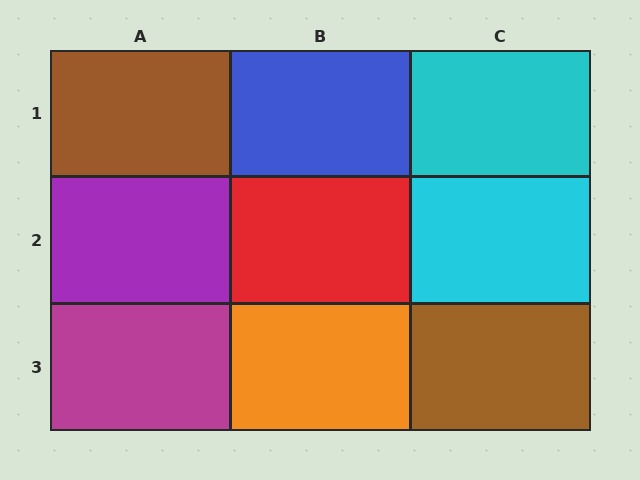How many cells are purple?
1 cell is purple.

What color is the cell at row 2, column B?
Red.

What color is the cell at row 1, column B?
Blue.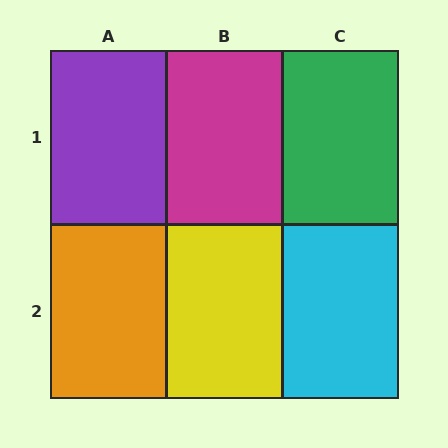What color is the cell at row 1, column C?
Green.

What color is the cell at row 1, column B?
Magenta.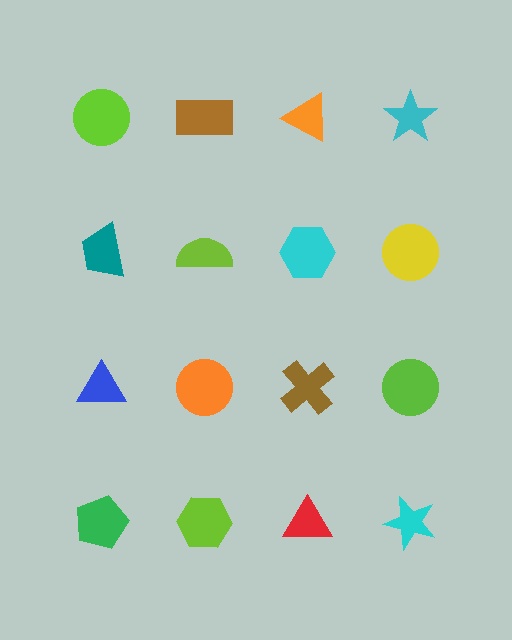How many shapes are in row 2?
4 shapes.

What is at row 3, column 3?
A brown cross.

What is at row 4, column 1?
A green pentagon.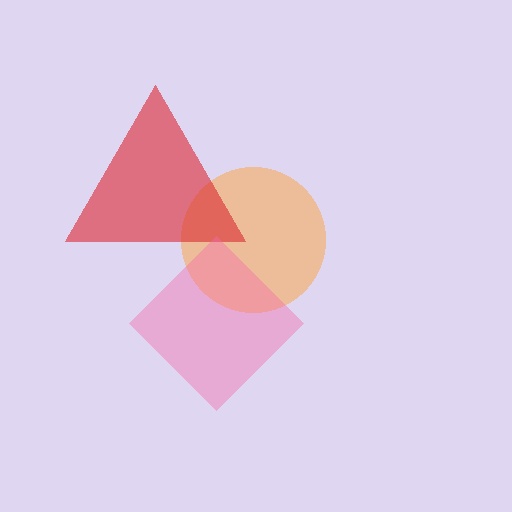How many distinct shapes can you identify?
There are 3 distinct shapes: an orange circle, a red triangle, a pink diamond.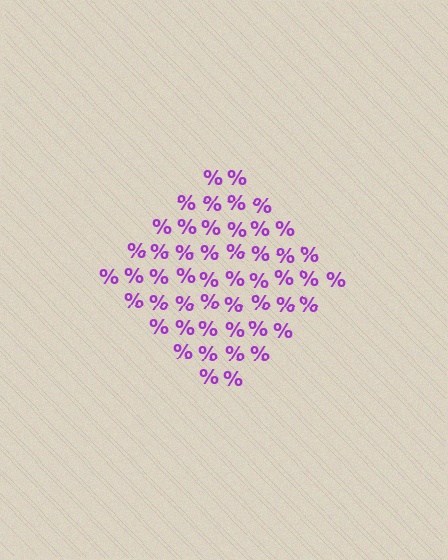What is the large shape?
The large shape is a diamond.